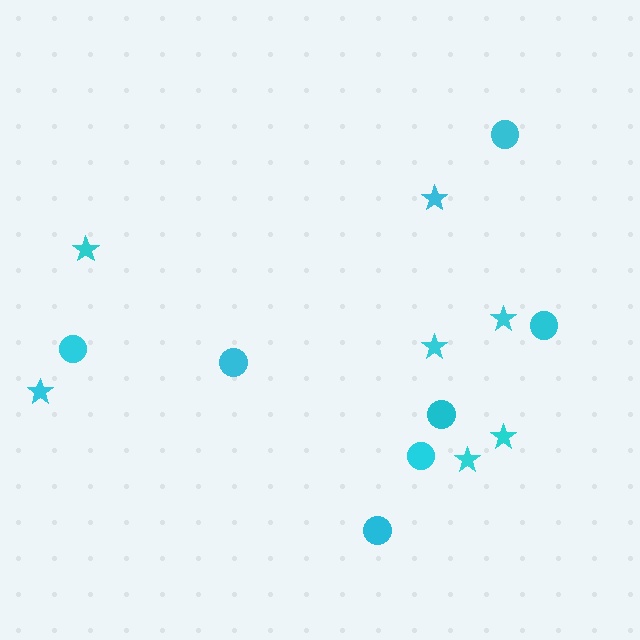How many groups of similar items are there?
There are 2 groups: one group of stars (7) and one group of circles (7).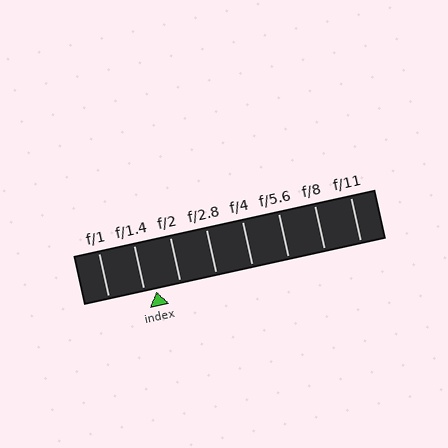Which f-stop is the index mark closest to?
The index mark is closest to f/1.4.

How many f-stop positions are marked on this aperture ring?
There are 8 f-stop positions marked.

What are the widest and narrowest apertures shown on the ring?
The widest aperture shown is f/1 and the narrowest is f/11.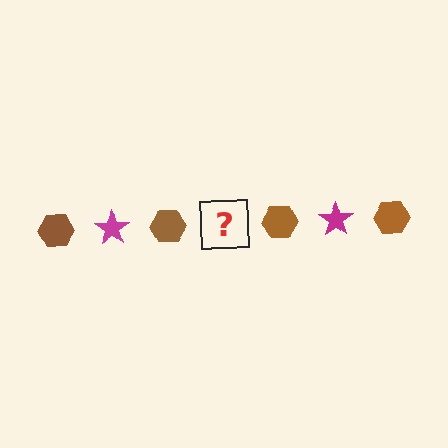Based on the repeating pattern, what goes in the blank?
The blank should be a magenta star.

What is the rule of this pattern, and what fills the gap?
The rule is that the pattern alternates between brown hexagon and magenta star. The gap should be filled with a magenta star.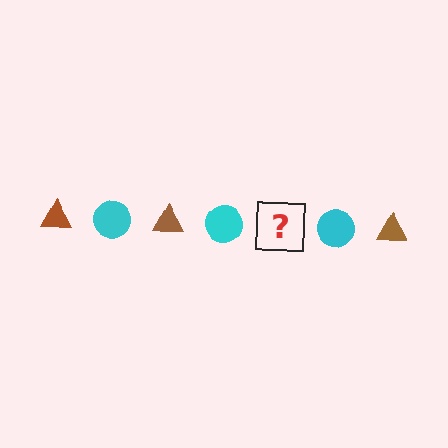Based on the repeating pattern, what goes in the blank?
The blank should be a brown triangle.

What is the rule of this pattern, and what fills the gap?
The rule is that the pattern alternates between brown triangle and cyan circle. The gap should be filled with a brown triangle.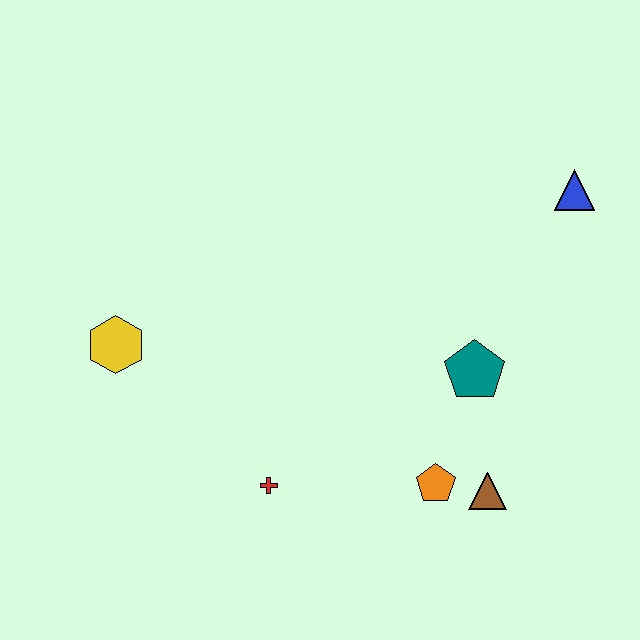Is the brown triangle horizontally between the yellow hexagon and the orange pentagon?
No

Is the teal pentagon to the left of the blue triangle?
Yes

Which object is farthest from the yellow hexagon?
The blue triangle is farthest from the yellow hexagon.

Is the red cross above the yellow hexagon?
No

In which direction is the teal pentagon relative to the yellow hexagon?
The teal pentagon is to the right of the yellow hexagon.